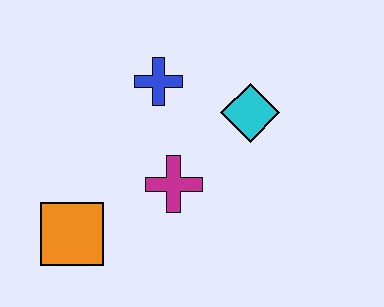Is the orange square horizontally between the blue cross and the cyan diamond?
No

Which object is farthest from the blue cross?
The orange square is farthest from the blue cross.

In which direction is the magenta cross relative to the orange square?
The magenta cross is to the right of the orange square.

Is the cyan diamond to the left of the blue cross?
No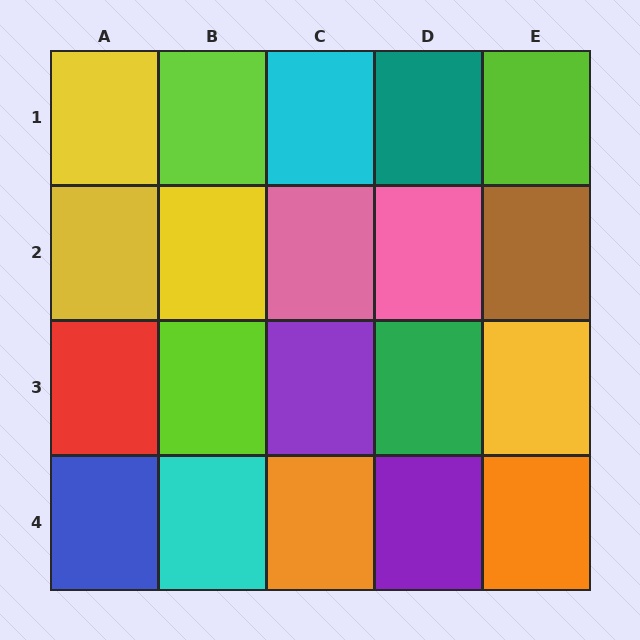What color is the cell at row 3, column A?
Red.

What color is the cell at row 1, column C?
Cyan.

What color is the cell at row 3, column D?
Green.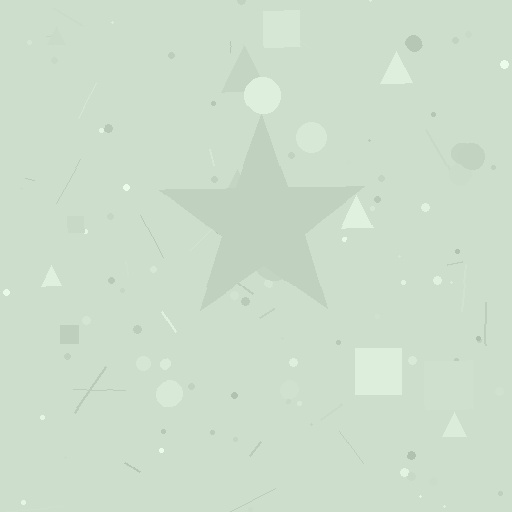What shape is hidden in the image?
A star is hidden in the image.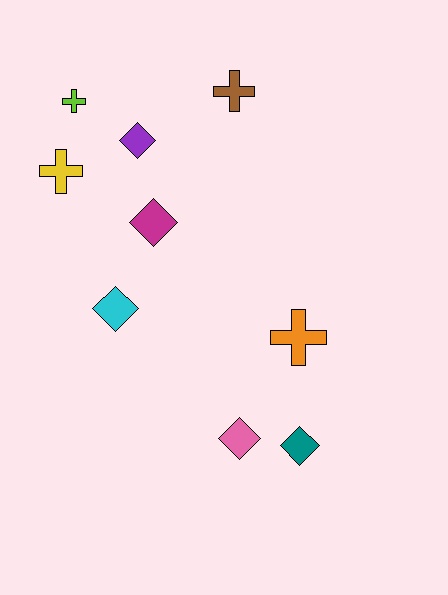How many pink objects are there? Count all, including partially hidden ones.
There is 1 pink object.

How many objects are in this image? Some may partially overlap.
There are 9 objects.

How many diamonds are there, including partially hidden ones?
There are 5 diamonds.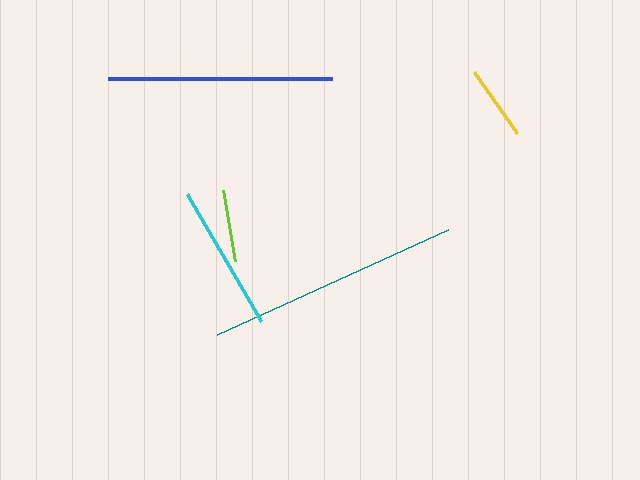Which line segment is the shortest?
The lime line is the shortest at approximately 73 pixels.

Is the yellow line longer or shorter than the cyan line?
The cyan line is longer than the yellow line.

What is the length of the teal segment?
The teal segment is approximately 254 pixels long.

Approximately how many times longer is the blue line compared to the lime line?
The blue line is approximately 3.1 times the length of the lime line.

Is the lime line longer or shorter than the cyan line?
The cyan line is longer than the lime line.